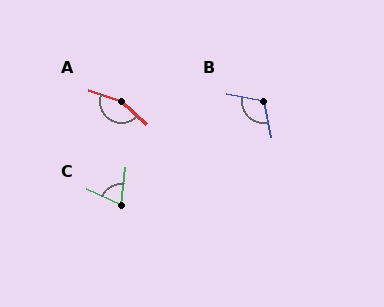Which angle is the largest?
A, at approximately 158 degrees.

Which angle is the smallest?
C, at approximately 72 degrees.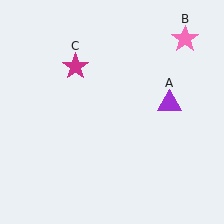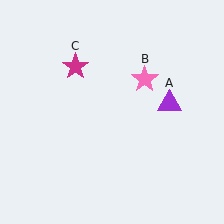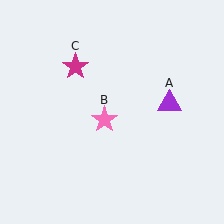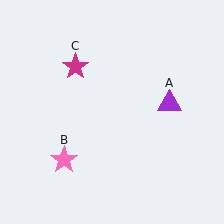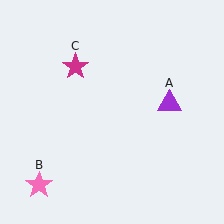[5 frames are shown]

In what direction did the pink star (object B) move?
The pink star (object B) moved down and to the left.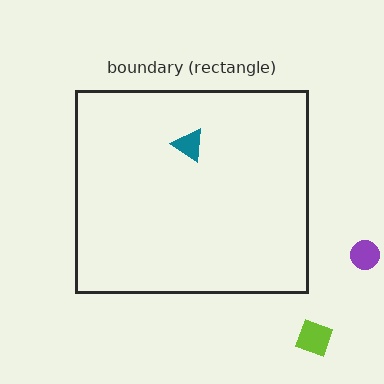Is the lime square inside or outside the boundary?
Outside.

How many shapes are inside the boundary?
1 inside, 2 outside.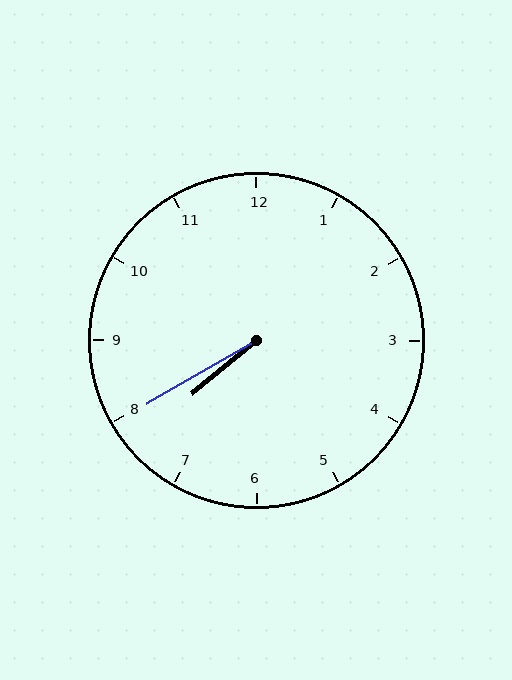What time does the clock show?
7:40.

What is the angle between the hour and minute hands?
Approximately 10 degrees.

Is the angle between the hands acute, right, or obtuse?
It is acute.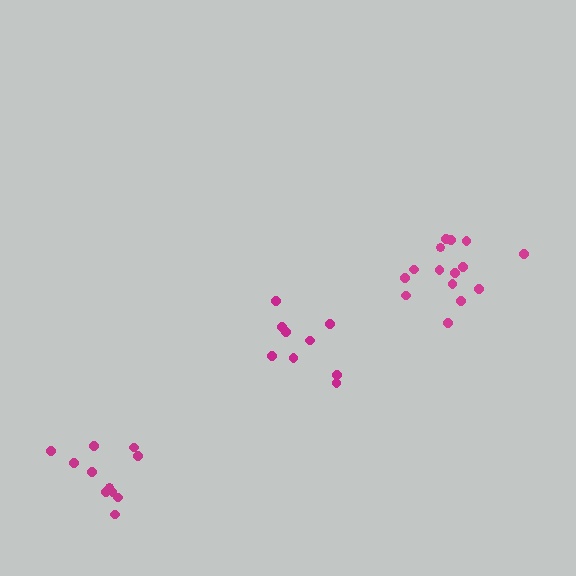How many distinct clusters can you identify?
There are 3 distinct clusters.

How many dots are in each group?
Group 1: 9 dots, Group 2: 15 dots, Group 3: 11 dots (35 total).